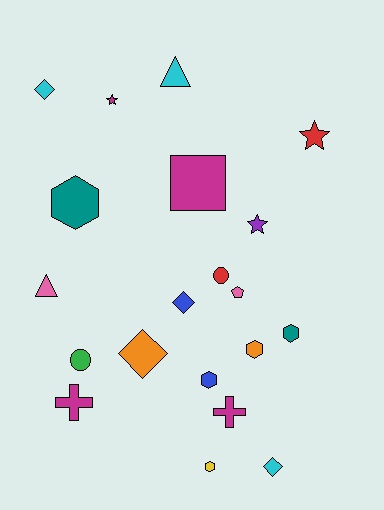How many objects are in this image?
There are 20 objects.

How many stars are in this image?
There are 3 stars.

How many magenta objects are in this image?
There are 4 magenta objects.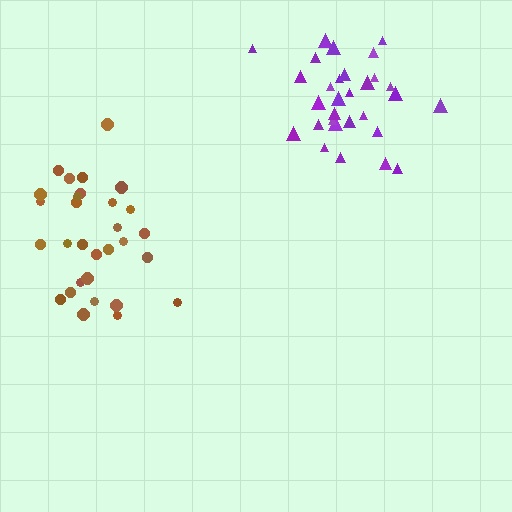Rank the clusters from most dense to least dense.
brown, purple.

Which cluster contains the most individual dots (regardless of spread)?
Purple (31).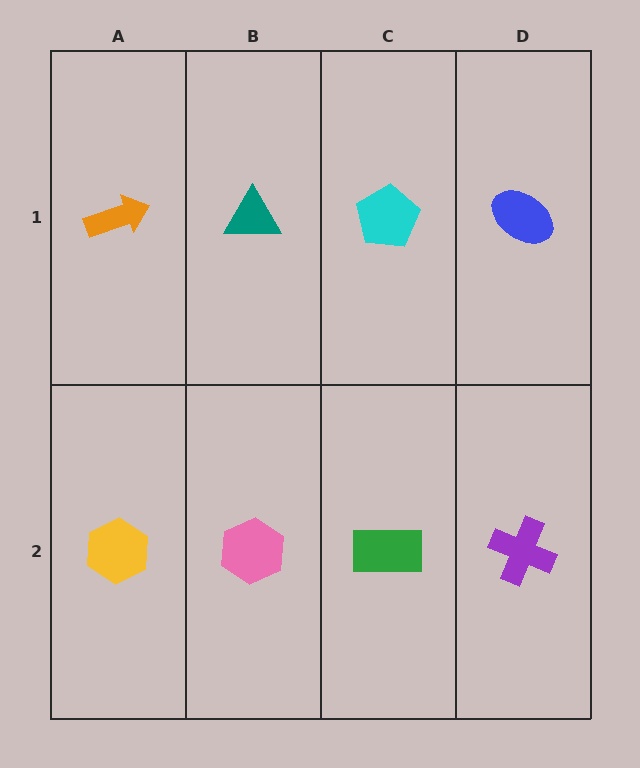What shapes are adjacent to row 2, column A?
An orange arrow (row 1, column A), a pink hexagon (row 2, column B).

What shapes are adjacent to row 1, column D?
A purple cross (row 2, column D), a cyan pentagon (row 1, column C).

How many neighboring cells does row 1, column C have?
3.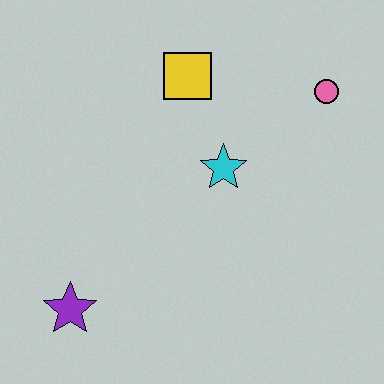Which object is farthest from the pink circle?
The purple star is farthest from the pink circle.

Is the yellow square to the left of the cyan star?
Yes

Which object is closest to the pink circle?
The cyan star is closest to the pink circle.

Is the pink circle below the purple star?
No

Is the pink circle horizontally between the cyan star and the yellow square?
No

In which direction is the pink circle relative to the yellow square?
The pink circle is to the right of the yellow square.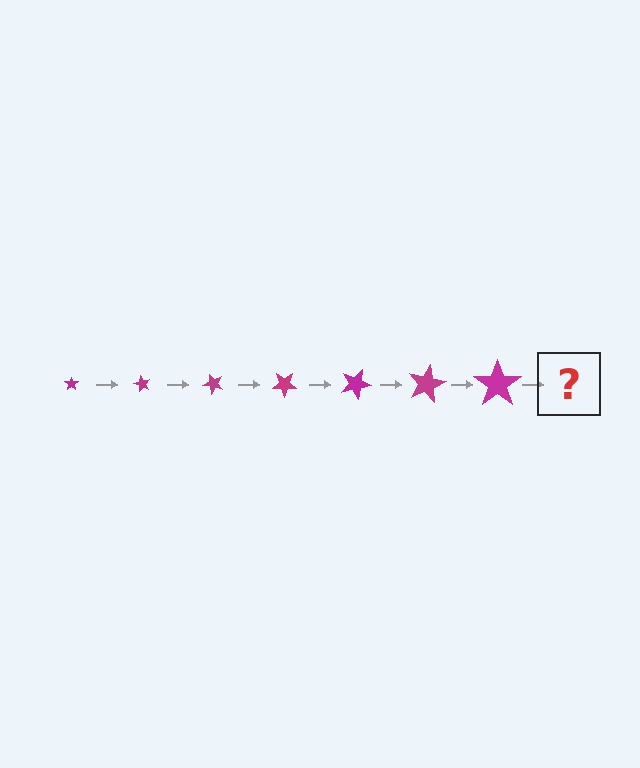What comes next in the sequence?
The next element should be a star, larger than the previous one and rotated 420 degrees from the start.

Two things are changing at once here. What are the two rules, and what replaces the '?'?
The two rules are that the star grows larger each step and it rotates 60 degrees each step. The '?' should be a star, larger than the previous one and rotated 420 degrees from the start.